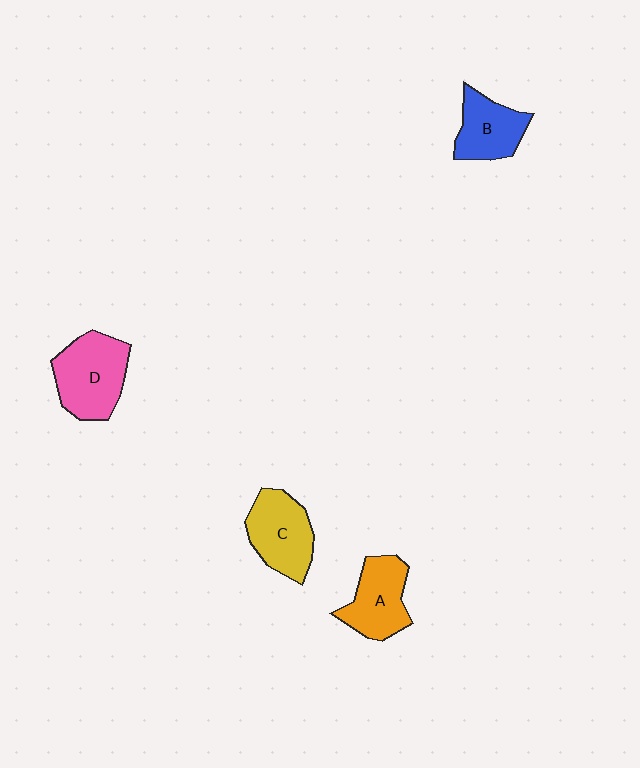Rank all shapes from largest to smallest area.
From largest to smallest: D (pink), C (yellow), A (orange), B (blue).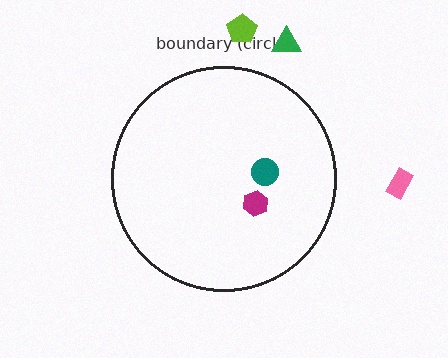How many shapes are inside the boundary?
2 inside, 3 outside.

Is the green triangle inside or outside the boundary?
Outside.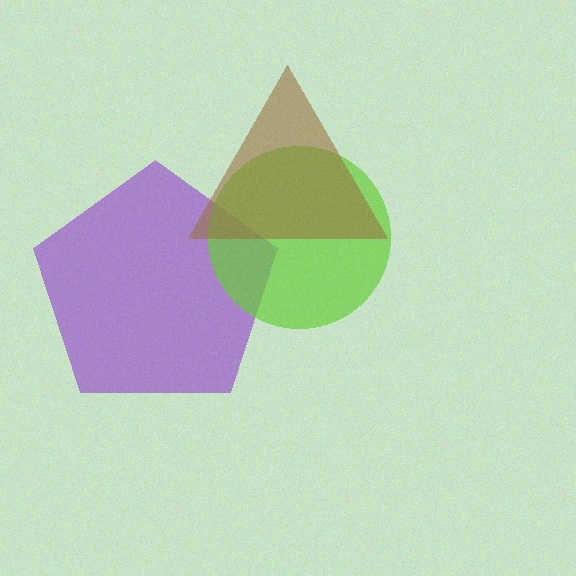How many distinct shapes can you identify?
There are 3 distinct shapes: a purple pentagon, a lime circle, a brown triangle.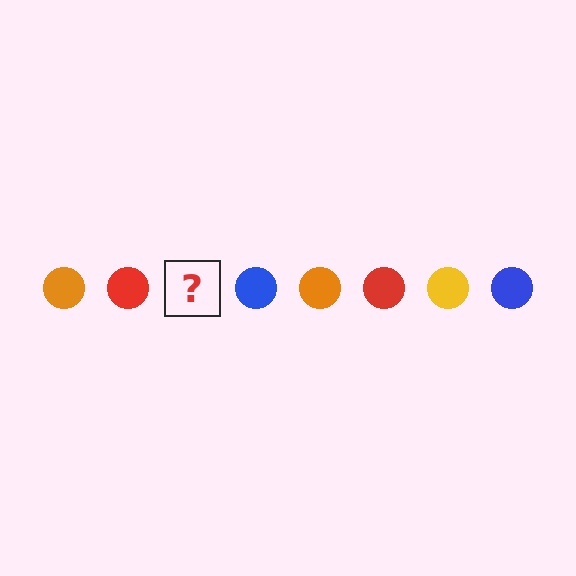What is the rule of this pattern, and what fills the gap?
The rule is that the pattern cycles through orange, red, yellow, blue circles. The gap should be filled with a yellow circle.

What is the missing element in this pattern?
The missing element is a yellow circle.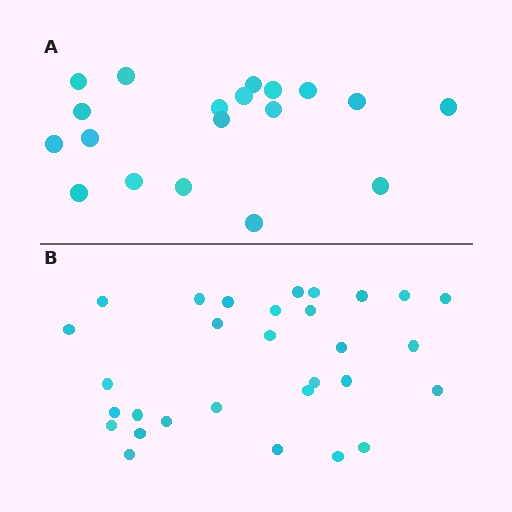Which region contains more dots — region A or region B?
Region B (the bottom region) has more dots.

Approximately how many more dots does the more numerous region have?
Region B has roughly 12 or so more dots than region A.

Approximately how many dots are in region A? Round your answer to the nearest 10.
About 20 dots. (The exact count is 19, which rounds to 20.)